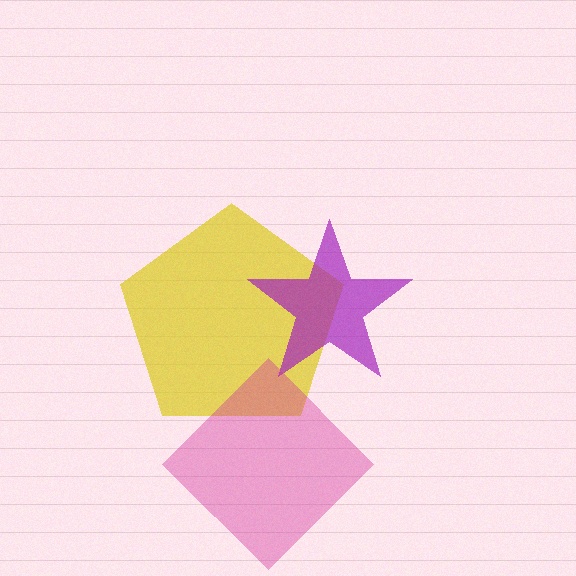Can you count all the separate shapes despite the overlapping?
Yes, there are 3 separate shapes.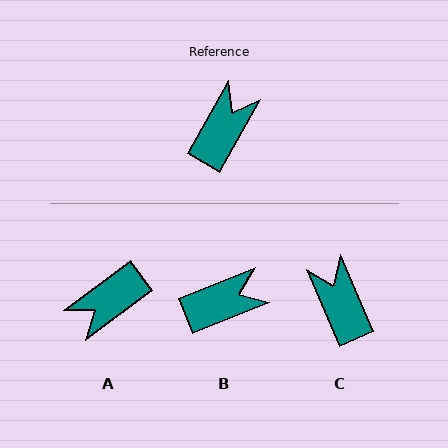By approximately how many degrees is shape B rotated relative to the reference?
Approximately 39 degrees clockwise.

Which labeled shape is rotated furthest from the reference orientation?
A, about 156 degrees away.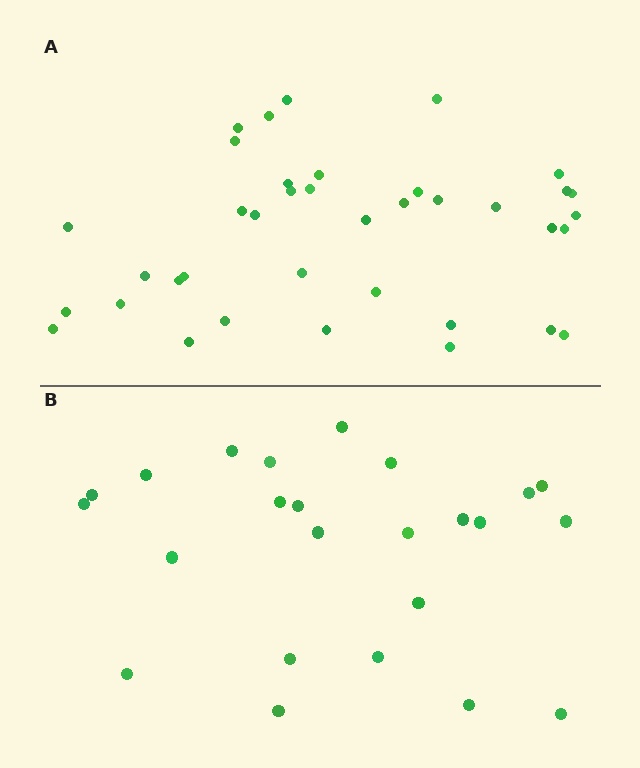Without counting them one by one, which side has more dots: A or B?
Region A (the top region) has more dots.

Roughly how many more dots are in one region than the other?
Region A has approximately 15 more dots than region B.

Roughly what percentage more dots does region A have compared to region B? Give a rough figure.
About 60% more.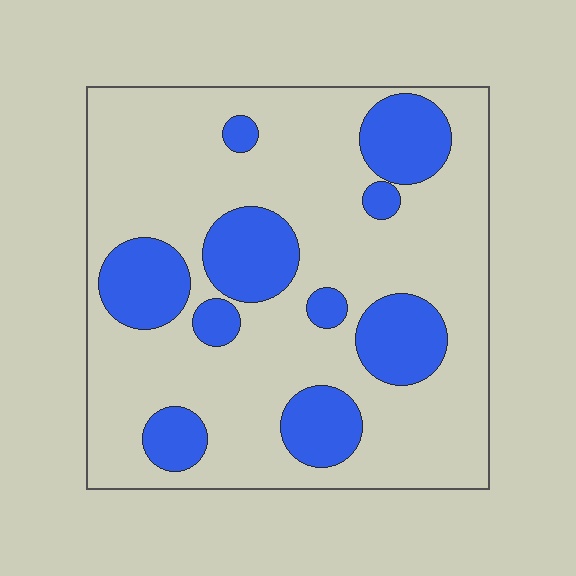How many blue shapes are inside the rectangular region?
10.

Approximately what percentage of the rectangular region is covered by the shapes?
Approximately 25%.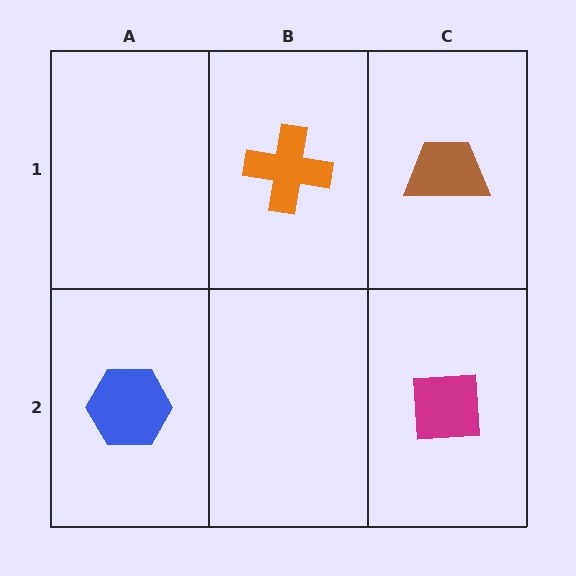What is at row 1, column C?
A brown trapezoid.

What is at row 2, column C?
A magenta square.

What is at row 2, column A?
A blue hexagon.